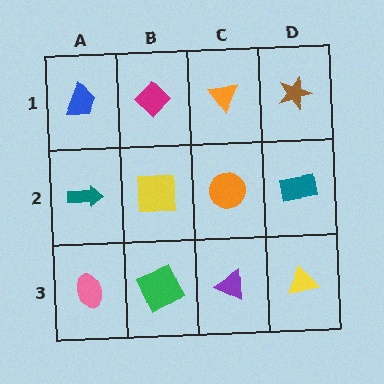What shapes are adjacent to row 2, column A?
A blue trapezoid (row 1, column A), a pink ellipse (row 3, column A), a yellow square (row 2, column B).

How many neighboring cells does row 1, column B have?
3.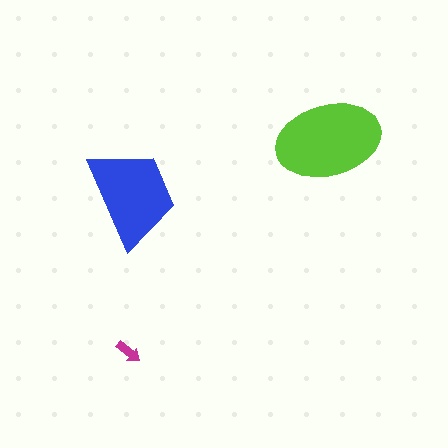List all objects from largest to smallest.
The lime ellipse, the blue trapezoid, the magenta arrow.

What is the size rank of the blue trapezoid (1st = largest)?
2nd.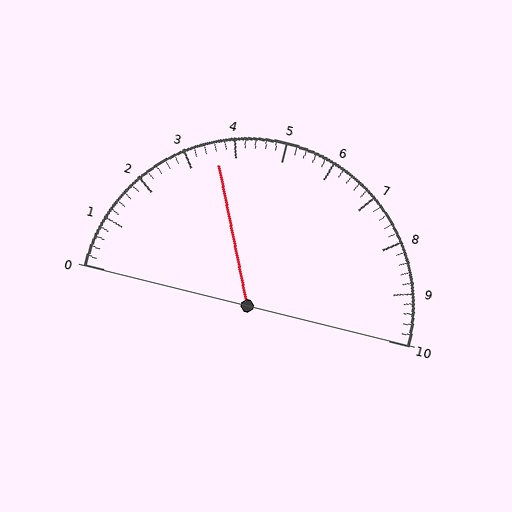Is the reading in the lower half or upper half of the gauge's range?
The reading is in the lower half of the range (0 to 10).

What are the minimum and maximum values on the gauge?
The gauge ranges from 0 to 10.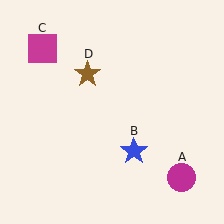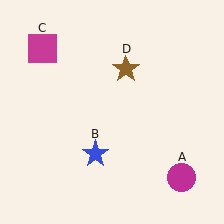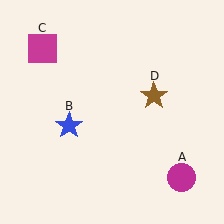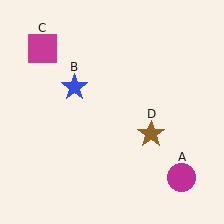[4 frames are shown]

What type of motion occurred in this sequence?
The blue star (object B), brown star (object D) rotated clockwise around the center of the scene.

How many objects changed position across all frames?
2 objects changed position: blue star (object B), brown star (object D).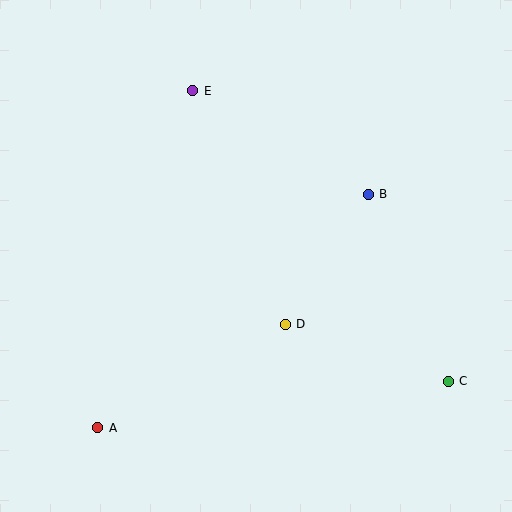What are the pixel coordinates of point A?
Point A is at (98, 428).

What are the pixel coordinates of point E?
Point E is at (193, 91).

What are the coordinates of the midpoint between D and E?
The midpoint between D and E is at (239, 208).